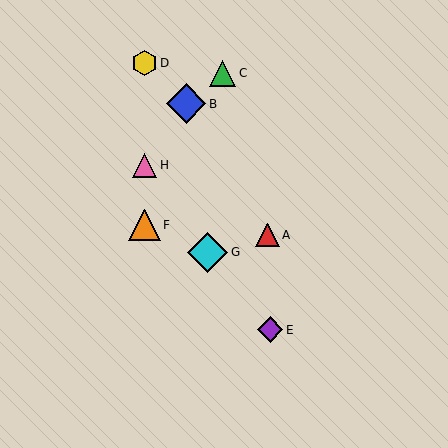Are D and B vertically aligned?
No, D is at x≈144 and B is at x≈186.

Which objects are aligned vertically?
Objects D, F, H are aligned vertically.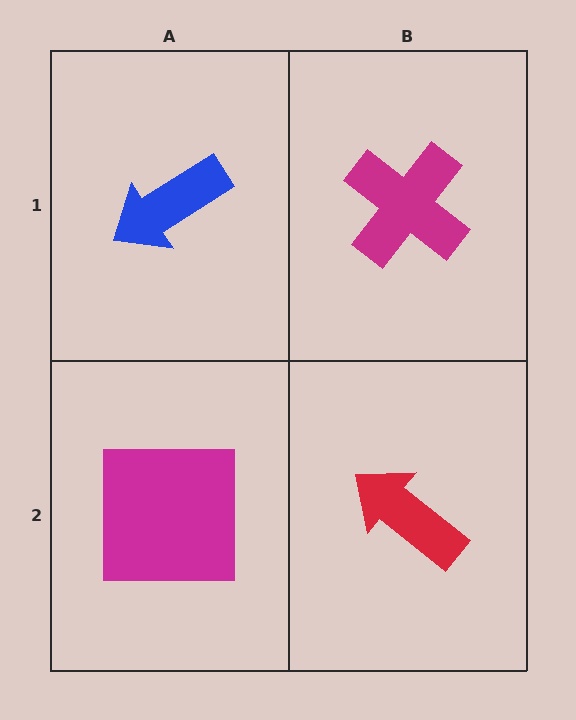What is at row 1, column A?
A blue arrow.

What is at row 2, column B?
A red arrow.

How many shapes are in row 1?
2 shapes.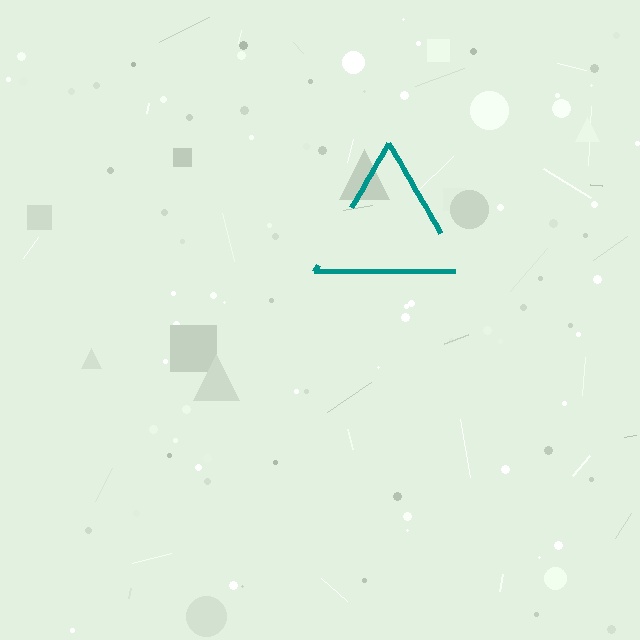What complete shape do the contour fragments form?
The contour fragments form a triangle.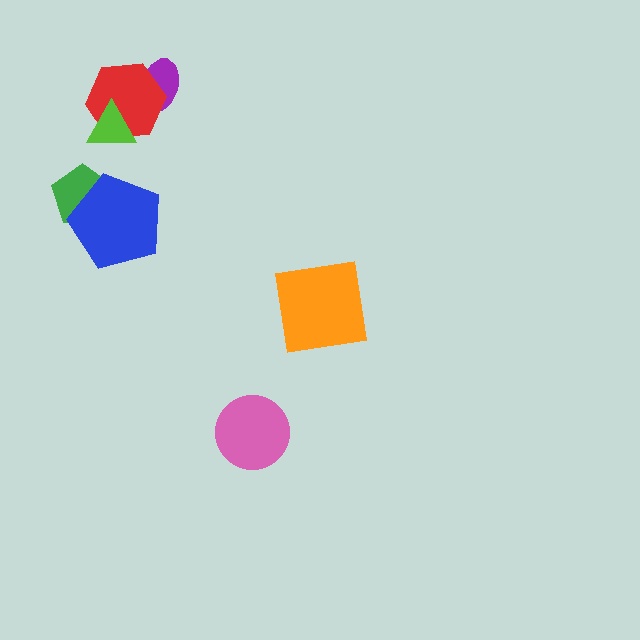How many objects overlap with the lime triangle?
1 object overlaps with the lime triangle.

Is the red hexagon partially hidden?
Yes, it is partially covered by another shape.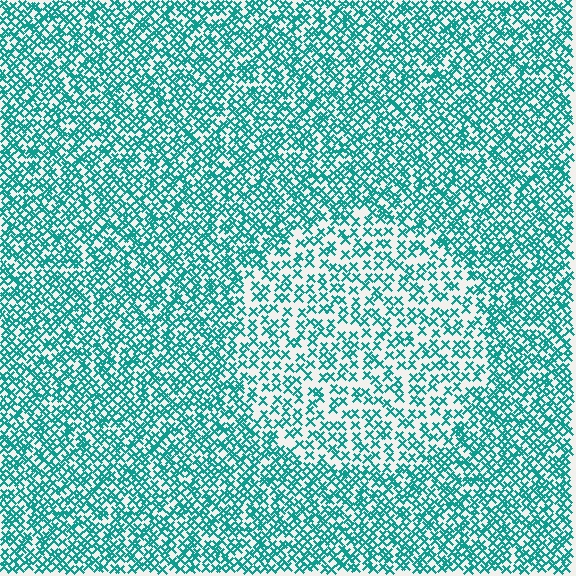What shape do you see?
I see a circle.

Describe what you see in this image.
The image contains small teal elements arranged at two different densities. A circle-shaped region is visible where the elements are less densely packed than the surrounding area.